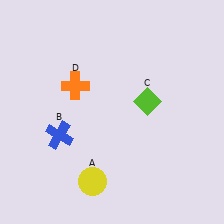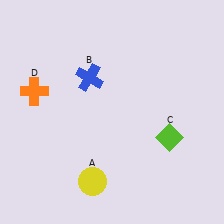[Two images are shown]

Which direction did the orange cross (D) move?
The orange cross (D) moved left.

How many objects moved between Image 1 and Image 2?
3 objects moved between the two images.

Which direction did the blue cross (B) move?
The blue cross (B) moved up.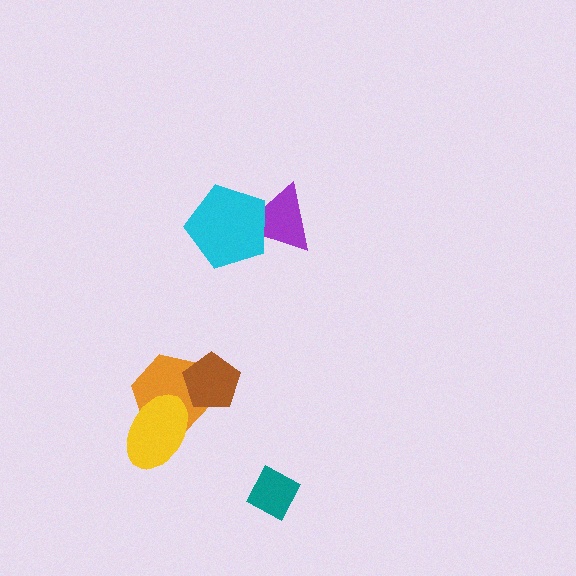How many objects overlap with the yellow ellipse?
1 object overlaps with the yellow ellipse.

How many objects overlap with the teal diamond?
0 objects overlap with the teal diamond.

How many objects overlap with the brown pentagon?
1 object overlaps with the brown pentagon.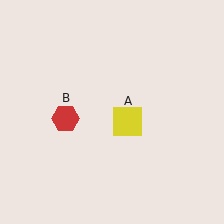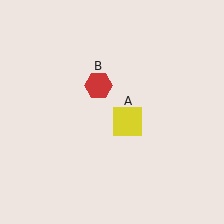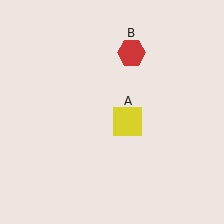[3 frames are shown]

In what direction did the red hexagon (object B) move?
The red hexagon (object B) moved up and to the right.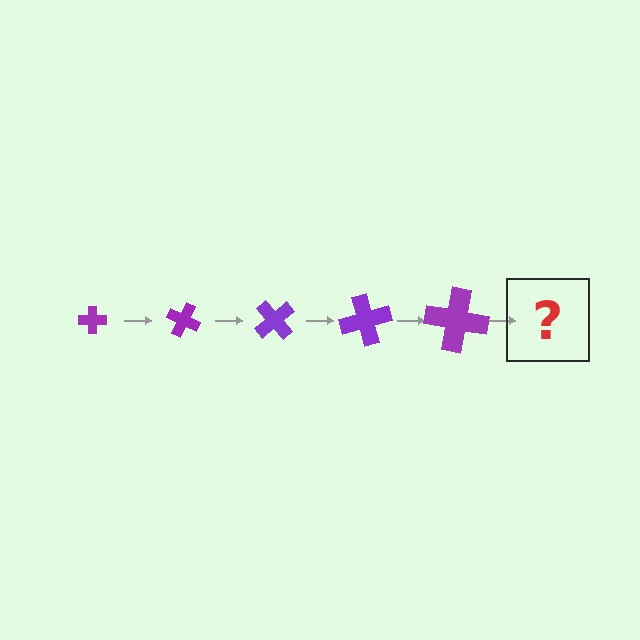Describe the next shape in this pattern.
It should be a cross, larger than the previous one and rotated 125 degrees from the start.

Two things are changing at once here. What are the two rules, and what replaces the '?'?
The two rules are that the cross grows larger each step and it rotates 25 degrees each step. The '?' should be a cross, larger than the previous one and rotated 125 degrees from the start.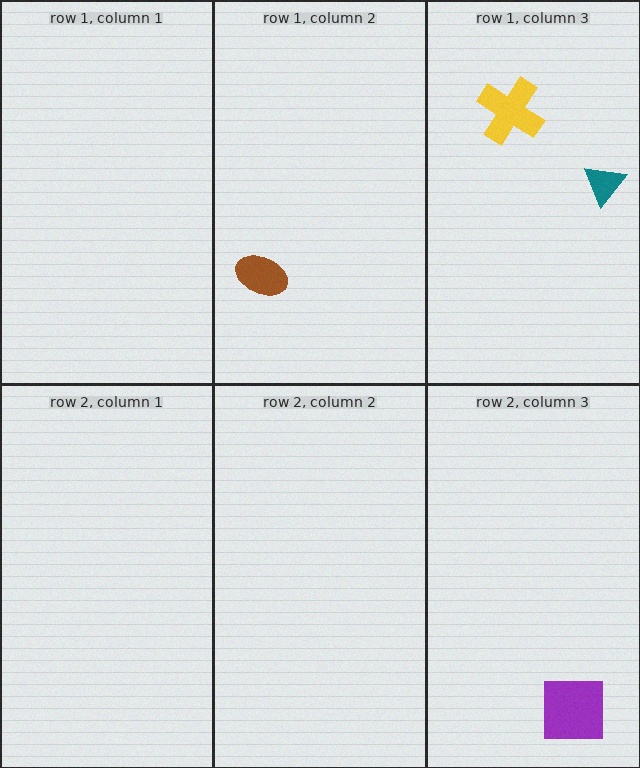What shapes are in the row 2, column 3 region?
The purple square.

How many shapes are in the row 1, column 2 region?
1.